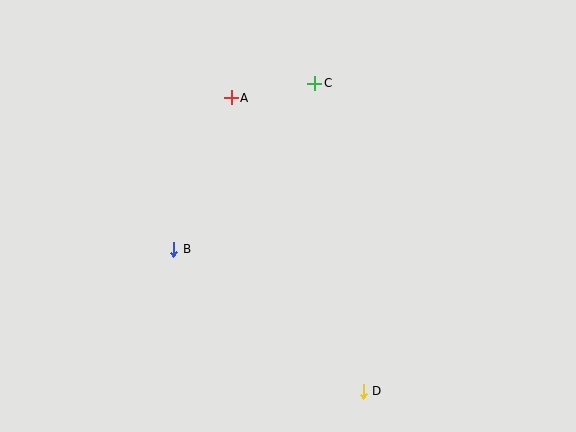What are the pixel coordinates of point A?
Point A is at (231, 98).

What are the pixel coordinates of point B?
Point B is at (174, 249).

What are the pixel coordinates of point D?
Point D is at (363, 391).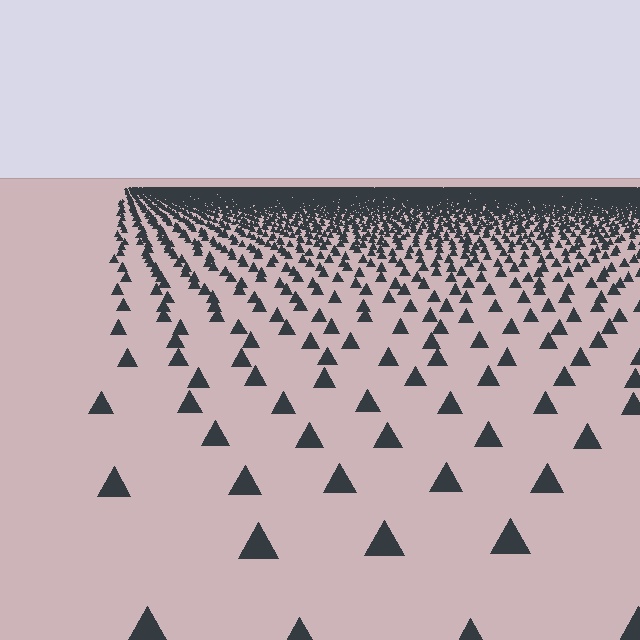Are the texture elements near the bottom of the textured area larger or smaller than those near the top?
Larger. Near the bottom, elements are closer to the viewer and appear at a bigger on-screen size.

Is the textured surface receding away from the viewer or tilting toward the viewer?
The surface is receding away from the viewer. Texture elements get smaller and denser toward the top.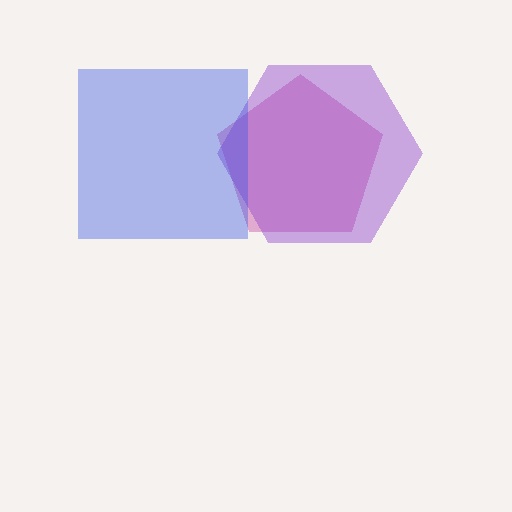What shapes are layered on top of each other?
The layered shapes are: a magenta pentagon, a purple hexagon, a blue square.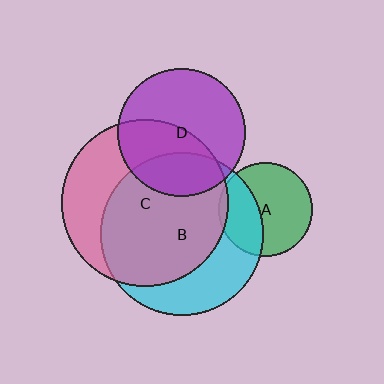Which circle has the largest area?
Circle C (pink).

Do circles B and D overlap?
Yes.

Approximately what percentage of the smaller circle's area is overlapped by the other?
Approximately 25%.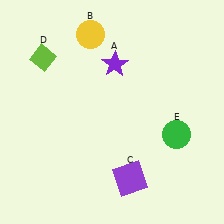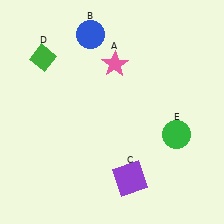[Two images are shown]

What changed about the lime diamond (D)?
In Image 1, D is lime. In Image 2, it changed to green.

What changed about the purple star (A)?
In Image 1, A is purple. In Image 2, it changed to pink.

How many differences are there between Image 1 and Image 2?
There are 3 differences between the two images.